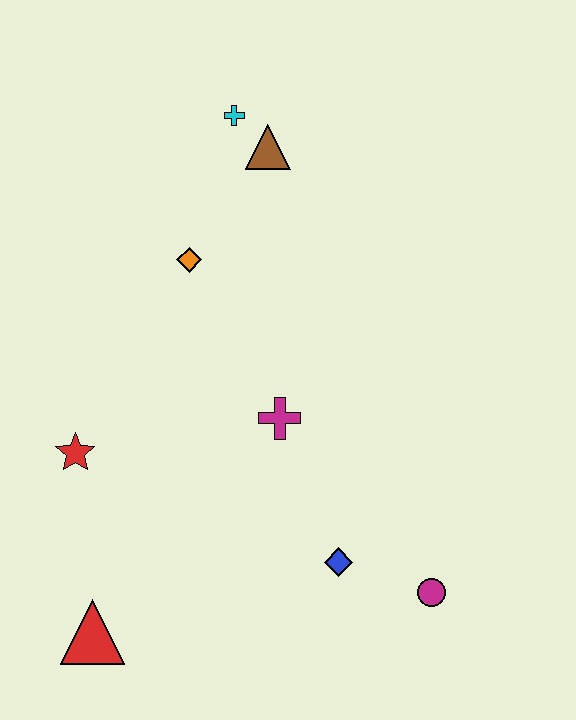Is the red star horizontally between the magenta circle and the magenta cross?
No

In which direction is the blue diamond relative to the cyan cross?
The blue diamond is below the cyan cross.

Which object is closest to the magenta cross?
The blue diamond is closest to the magenta cross.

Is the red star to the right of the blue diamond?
No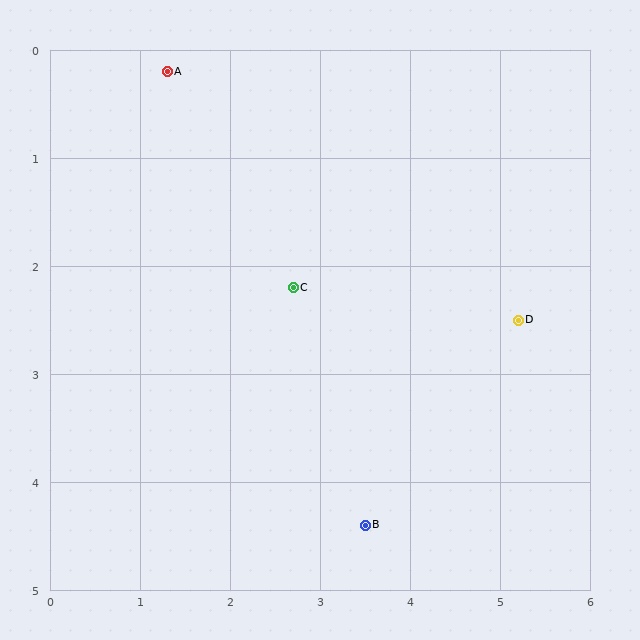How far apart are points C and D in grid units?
Points C and D are about 2.5 grid units apart.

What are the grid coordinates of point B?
Point B is at approximately (3.5, 4.4).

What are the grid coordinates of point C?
Point C is at approximately (2.7, 2.2).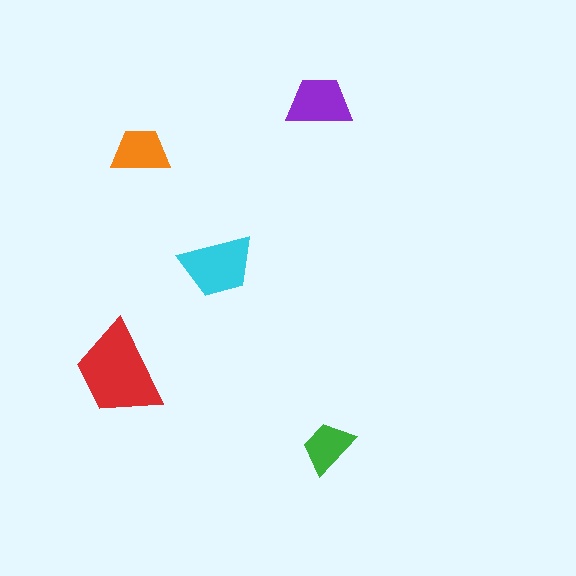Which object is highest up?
The purple trapezoid is topmost.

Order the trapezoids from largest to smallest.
the red one, the cyan one, the purple one, the orange one, the green one.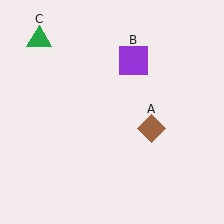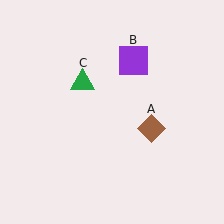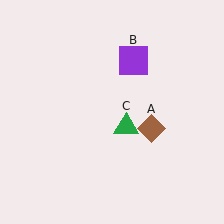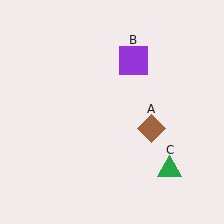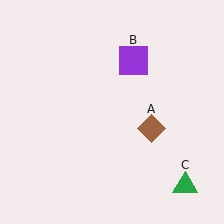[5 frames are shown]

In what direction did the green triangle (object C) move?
The green triangle (object C) moved down and to the right.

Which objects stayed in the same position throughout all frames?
Brown diamond (object A) and purple square (object B) remained stationary.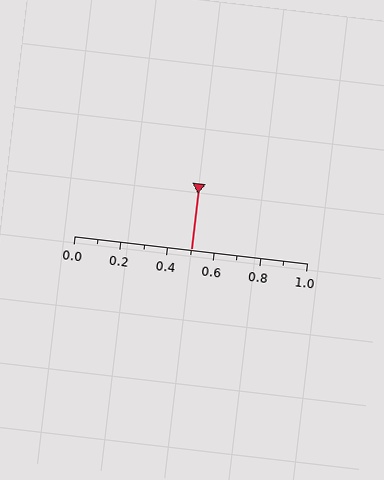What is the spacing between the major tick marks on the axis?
The major ticks are spaced 0.2 apart.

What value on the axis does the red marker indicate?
The marker indicates approximately 0.5.